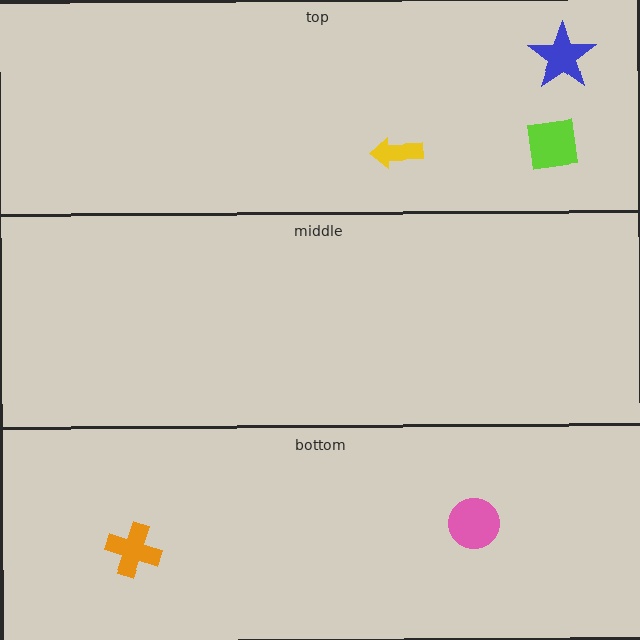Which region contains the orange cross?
The bottom region.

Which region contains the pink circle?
The bottom region.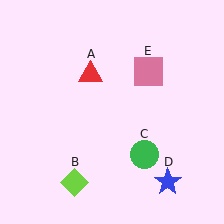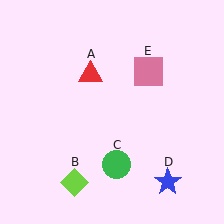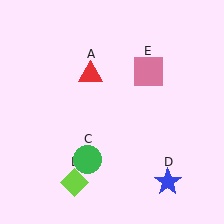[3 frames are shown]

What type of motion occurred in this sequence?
The green circle (object C) rotated clockwise around the center of the scene.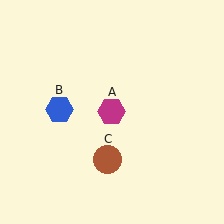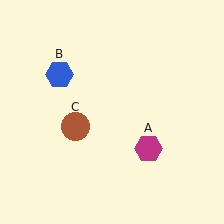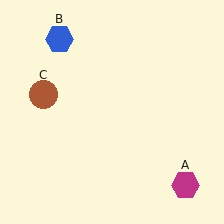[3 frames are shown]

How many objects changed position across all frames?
3 objects changed position: magenta hexagon (object A), blue hexagon (object B), brown circle (object C).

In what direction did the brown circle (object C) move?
The brown circle (object C) moved up and to the left.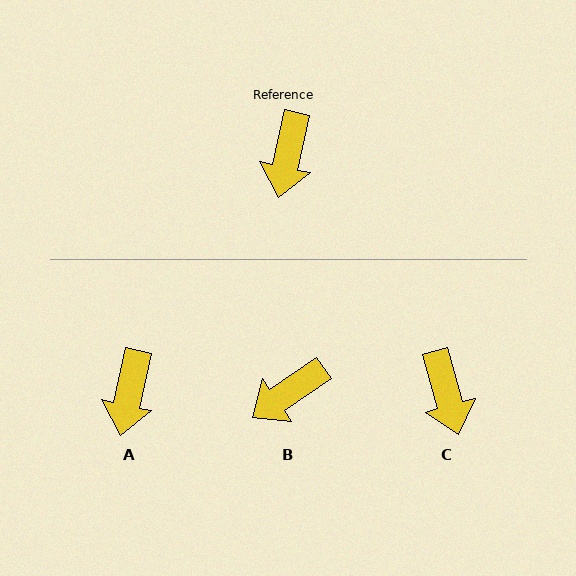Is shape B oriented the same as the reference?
No, it is off by about 43 degrees.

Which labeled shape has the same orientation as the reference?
A.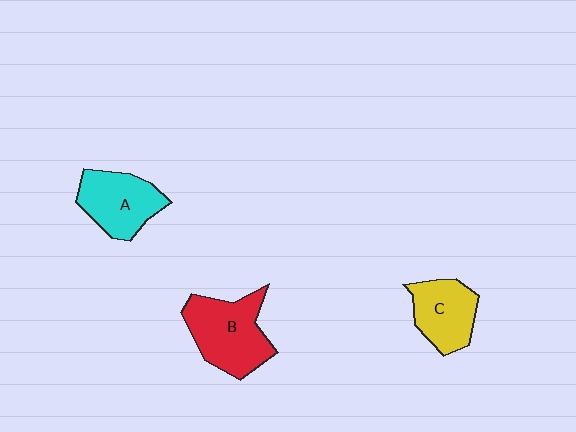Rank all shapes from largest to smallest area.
From largest to smallest: B (red), A (cyan), C (yellow).